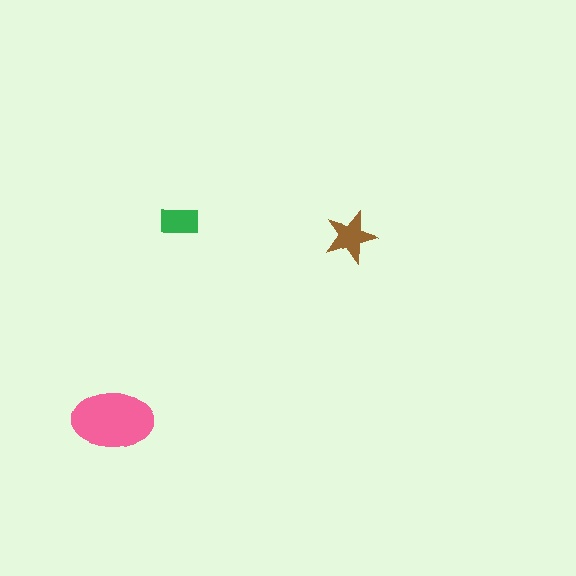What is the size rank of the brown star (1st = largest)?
2nd.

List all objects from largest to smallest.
The pink ellipse, the brown star, the green rectangle.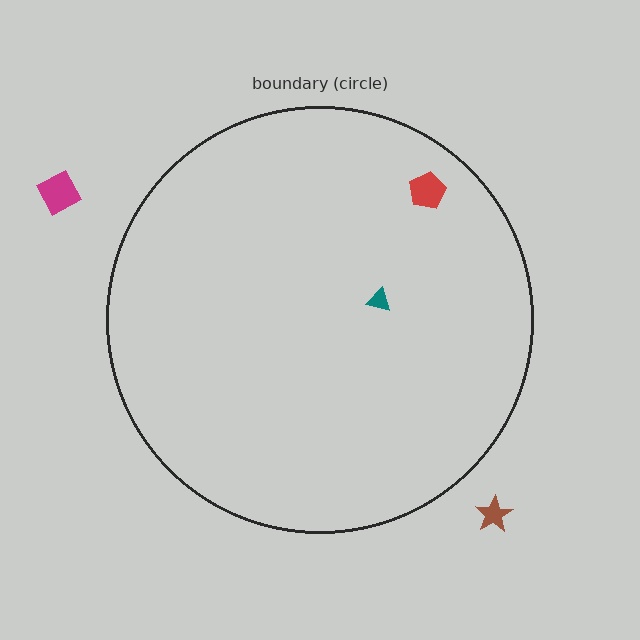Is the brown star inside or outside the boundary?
Outside.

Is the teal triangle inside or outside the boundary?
Inside.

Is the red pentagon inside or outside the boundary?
Inside.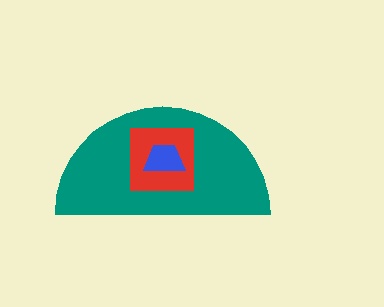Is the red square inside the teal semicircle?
Yes.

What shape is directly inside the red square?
The blue trapezoid.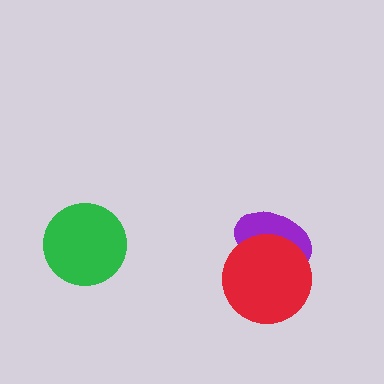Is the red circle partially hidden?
No, no other shape covers it.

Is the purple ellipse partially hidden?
Yes, it is partially covered by another shape.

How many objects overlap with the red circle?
1 object overlaps with the red circle.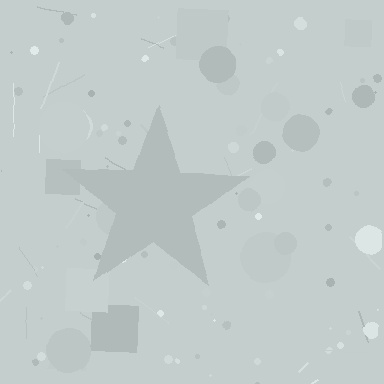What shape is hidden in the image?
A star is hidden in the image.